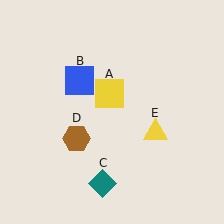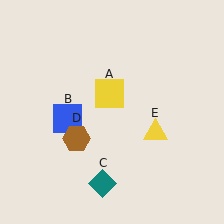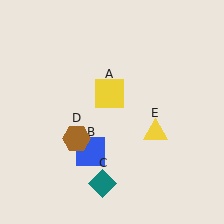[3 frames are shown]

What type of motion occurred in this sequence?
The blue square (object B) rotated counterclockwise around the center of the scene.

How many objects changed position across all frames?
1 object changed position: blue square (object B).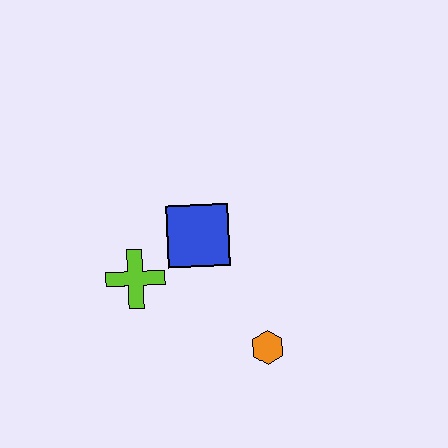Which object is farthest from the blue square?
The orange hexagon is farthest from the blue square.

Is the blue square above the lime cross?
Yes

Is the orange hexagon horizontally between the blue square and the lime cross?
No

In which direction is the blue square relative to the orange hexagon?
The blue square is above the orange hexagon.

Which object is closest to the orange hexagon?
The blue square is closest to the orange hexagon.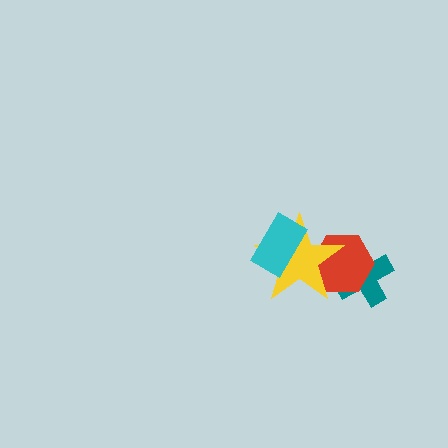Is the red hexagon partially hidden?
Yes, it is partially covered by another shape.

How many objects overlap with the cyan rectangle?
1 object overlaps with the cyan rectangle.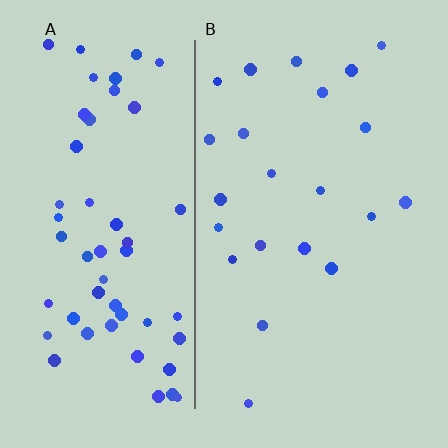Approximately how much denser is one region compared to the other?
Approximately 2.6× — region A over region B.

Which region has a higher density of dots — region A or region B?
A (the left).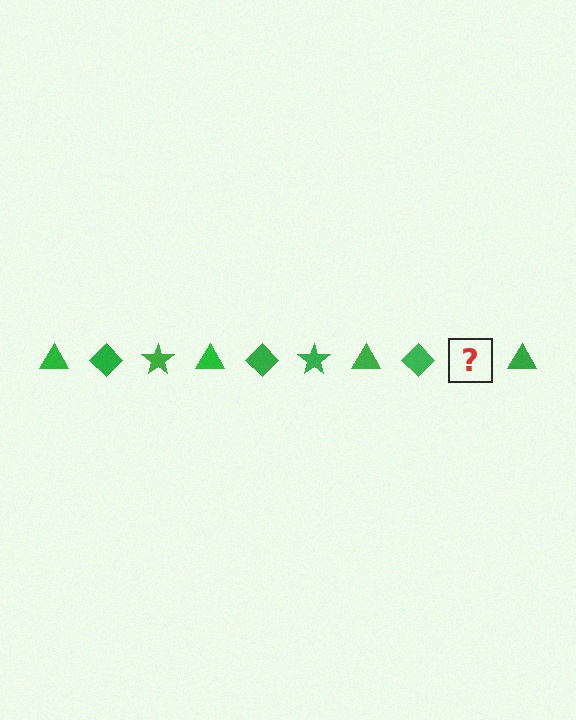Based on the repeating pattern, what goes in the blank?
The blank should be a green star.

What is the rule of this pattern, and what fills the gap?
The rule is that the pattern cycles through triangle, diamond, star shapes in green. The gap should be filled with a green star.